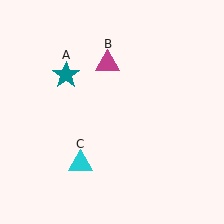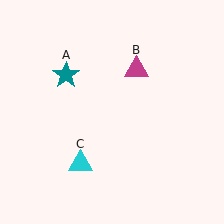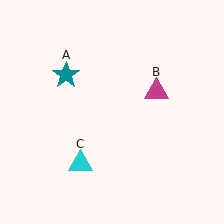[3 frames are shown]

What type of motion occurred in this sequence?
The magenta triangle (object B) rotated clockwise around the center of the scene.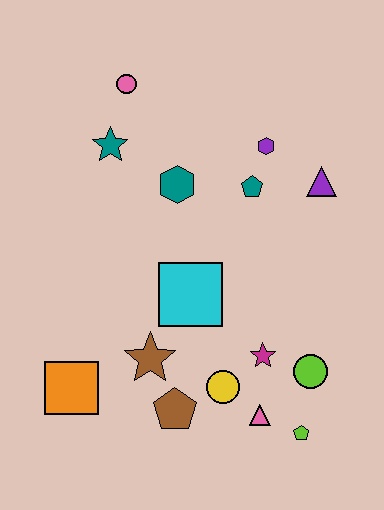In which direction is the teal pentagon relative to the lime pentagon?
The teal pentagon is above the lime pentagon.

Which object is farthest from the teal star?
The lime pentagon is farthest from the teal star.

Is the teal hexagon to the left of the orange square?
No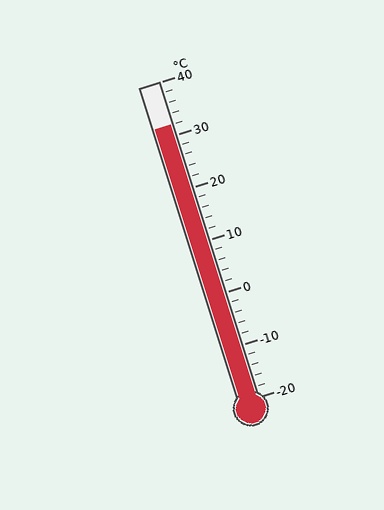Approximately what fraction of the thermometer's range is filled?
The thermometer is filled to approximately 85% of its range.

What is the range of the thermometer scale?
The thermometer scale ranges from -20°C to 40°C.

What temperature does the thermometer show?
The thermometer shows approximately 32°C.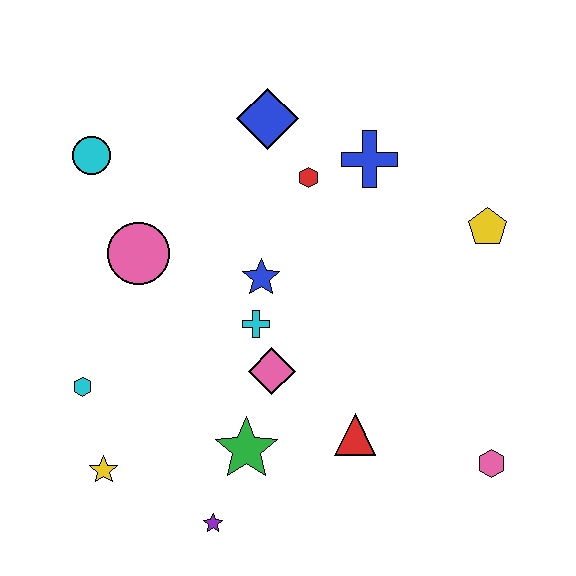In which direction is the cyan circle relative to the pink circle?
The cyan circle is above the pink circle.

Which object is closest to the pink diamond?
The cyan cross is closest to the pink diamond.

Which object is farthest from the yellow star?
The yellow pentagon is farthest from the yellow star.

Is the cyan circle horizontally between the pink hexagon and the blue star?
No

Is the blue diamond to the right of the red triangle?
No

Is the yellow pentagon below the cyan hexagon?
No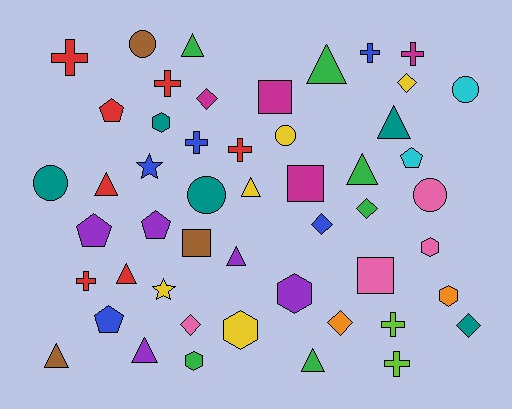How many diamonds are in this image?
There are 7 diamonds.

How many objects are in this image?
There are 50 objects.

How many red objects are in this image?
There are 7 red objects.